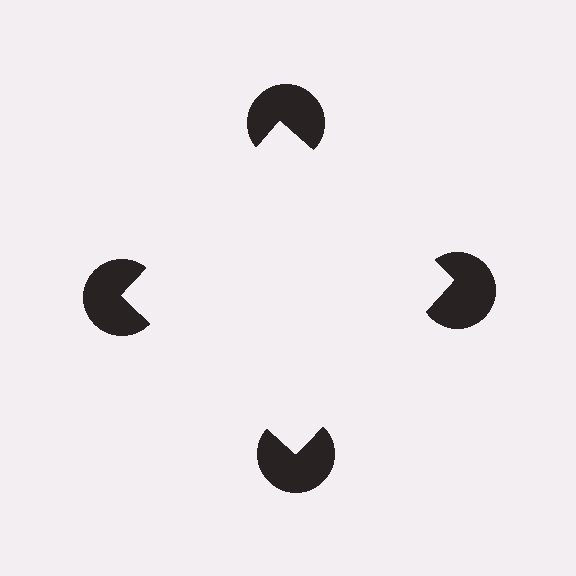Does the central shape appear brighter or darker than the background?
It typically appears slightly brighter than the background, even though no actual brightness change is drawn.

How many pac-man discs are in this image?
There are 4 — one at each vertex of the illusory square.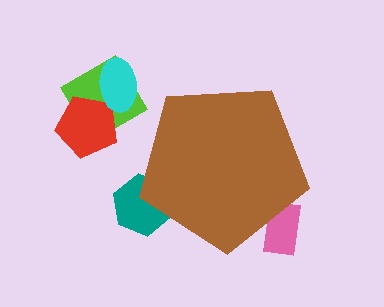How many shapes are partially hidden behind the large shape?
2 shapes are partially hidden.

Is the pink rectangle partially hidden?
Yes, the pink rectangle is partially hidden behind the brown pentagon.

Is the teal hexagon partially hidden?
Yes, the teal hexagon is partially hidden behind the brown pentagon.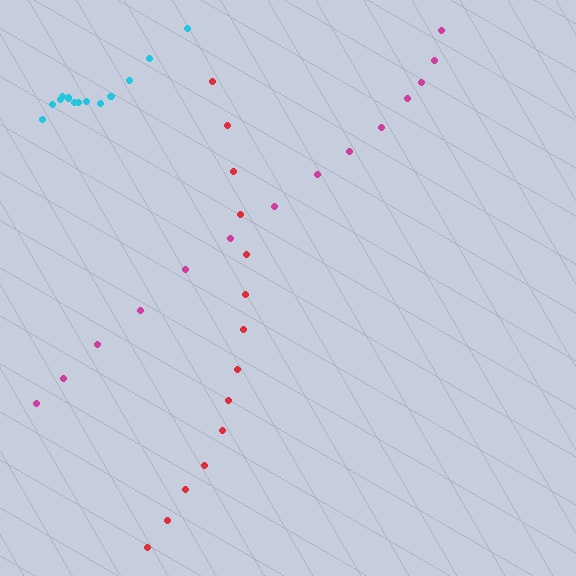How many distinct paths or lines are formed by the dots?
There are 3 distinct paths.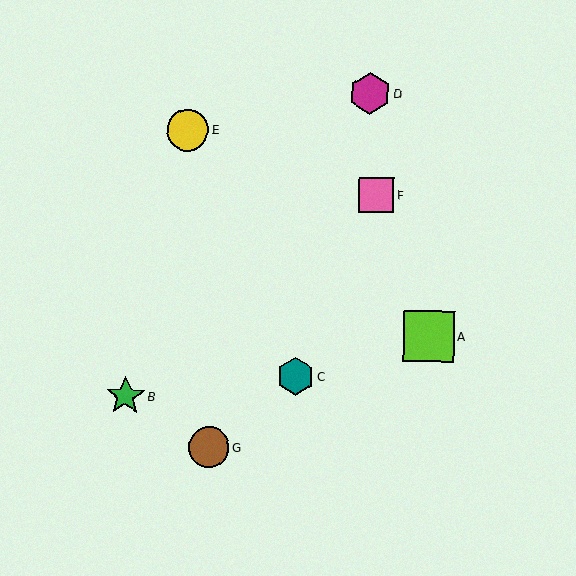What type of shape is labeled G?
Shape G is a brown circle.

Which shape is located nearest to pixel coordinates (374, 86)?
The magenta hexagon (labeled D) at (370, 93) is nearest to that location.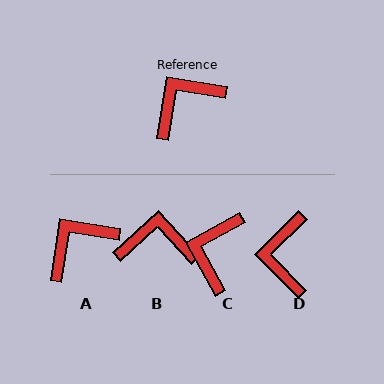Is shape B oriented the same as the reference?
No, it is off by about 38 degrees.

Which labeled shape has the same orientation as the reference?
A.